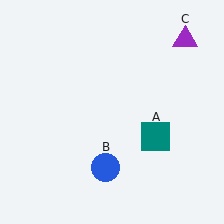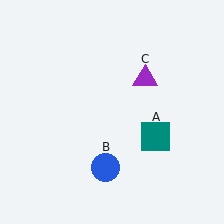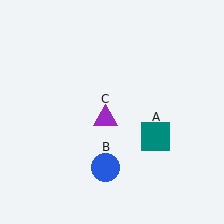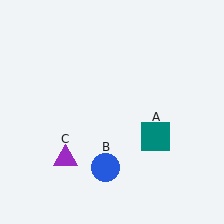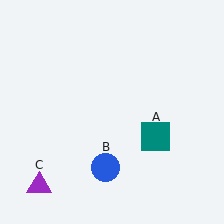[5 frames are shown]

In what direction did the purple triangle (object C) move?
The purple triangle (object C) moved down and to the left.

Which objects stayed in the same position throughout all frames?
Teal square (object A) and blue circle (object B) remained stationary.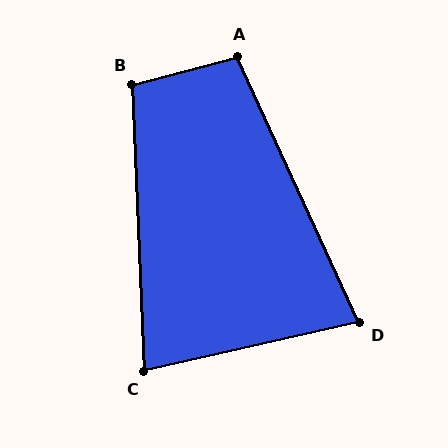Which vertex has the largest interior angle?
B, at approximately 102 degrees.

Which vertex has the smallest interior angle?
D, at approximately 78 degrees.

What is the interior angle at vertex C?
Approximately 80 degrees (acute).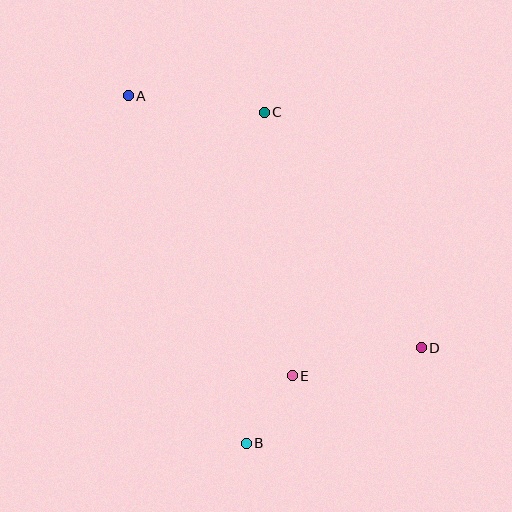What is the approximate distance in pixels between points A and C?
The distance between A and C is approximately 137 pixels.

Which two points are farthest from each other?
Points A and D are farthest from each other.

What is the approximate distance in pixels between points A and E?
The distance between A and E is approximately 324 pixels.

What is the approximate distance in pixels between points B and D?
The distance between B and D is approximately 199 pixels.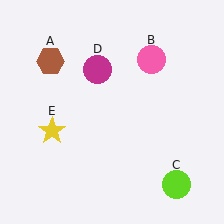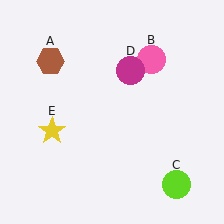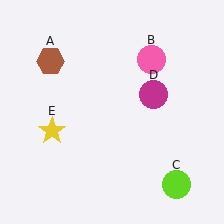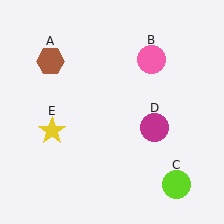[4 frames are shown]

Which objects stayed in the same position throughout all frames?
Brown hexagon (object A) and pink circle (object B) and lime circle (object C) and yellow star (object E) remained stationary.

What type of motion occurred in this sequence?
The magenta circle (object D) rotated clockwise around the center of the scene.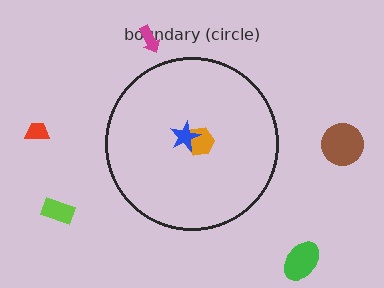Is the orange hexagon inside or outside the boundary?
Inside.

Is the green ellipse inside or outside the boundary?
Outside.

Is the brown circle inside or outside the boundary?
Outside.